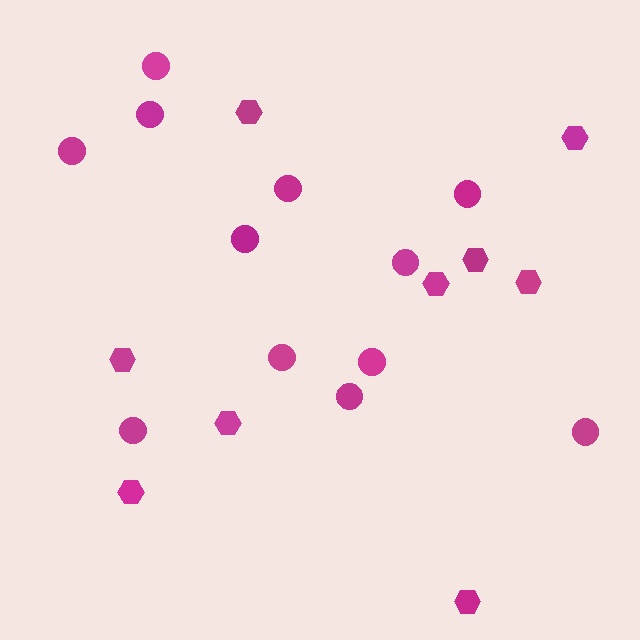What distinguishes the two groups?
There are 2 groups: one group of hexagons (9) and one group of circles (12).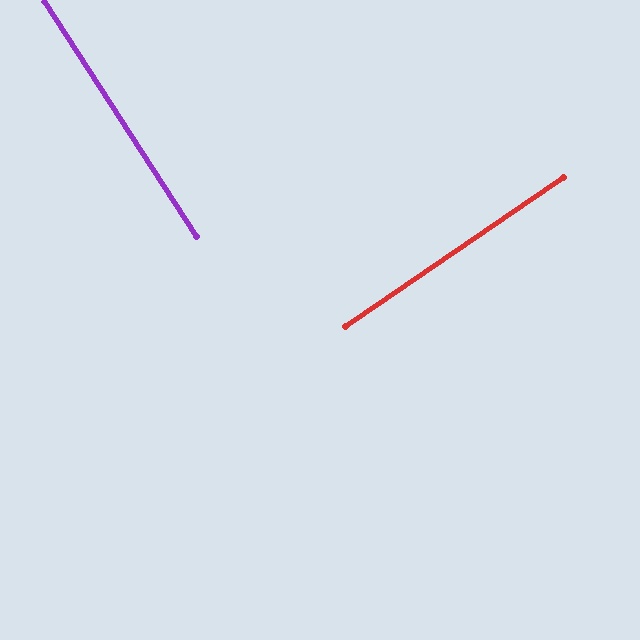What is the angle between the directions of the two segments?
Approximately 89 degrees.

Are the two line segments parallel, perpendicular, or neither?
Perpendicular — they meet at approximately 89°.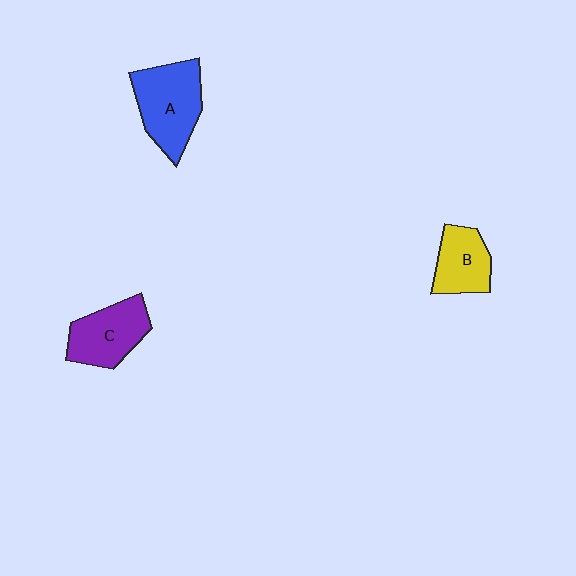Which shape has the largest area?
Shape A (blue).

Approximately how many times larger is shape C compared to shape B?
Approximately 1.2 times.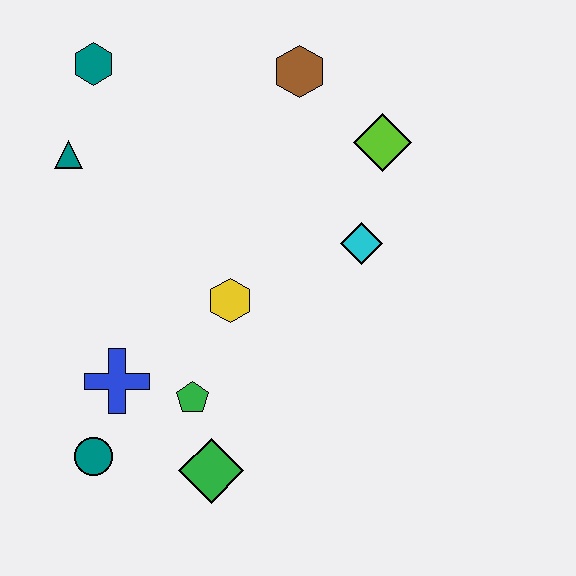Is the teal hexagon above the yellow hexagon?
Yes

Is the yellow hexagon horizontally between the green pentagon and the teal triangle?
No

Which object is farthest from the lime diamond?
The teal circle is farthest from the lime diamond.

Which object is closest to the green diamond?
The green pentagon is closest to the green diamond.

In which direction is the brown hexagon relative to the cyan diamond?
The brown hexagon is above the cyan diamond.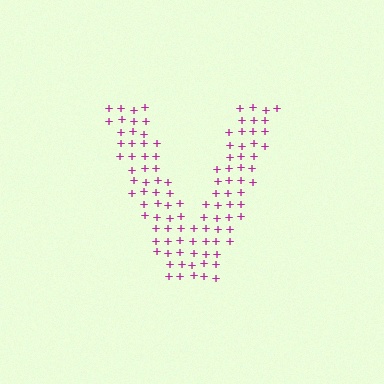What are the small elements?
The small elements are plus signs.